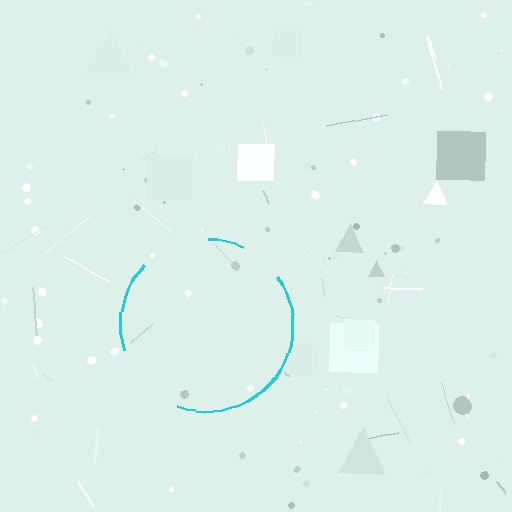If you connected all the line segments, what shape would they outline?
They would outline a circle.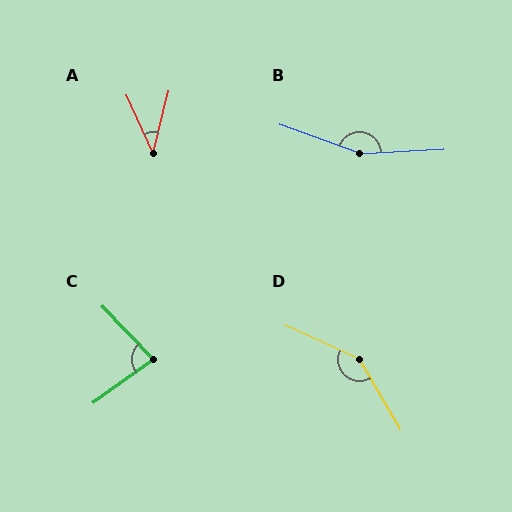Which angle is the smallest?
A, at approximately 38 degrees.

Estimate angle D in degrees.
Approximately 144 degrees.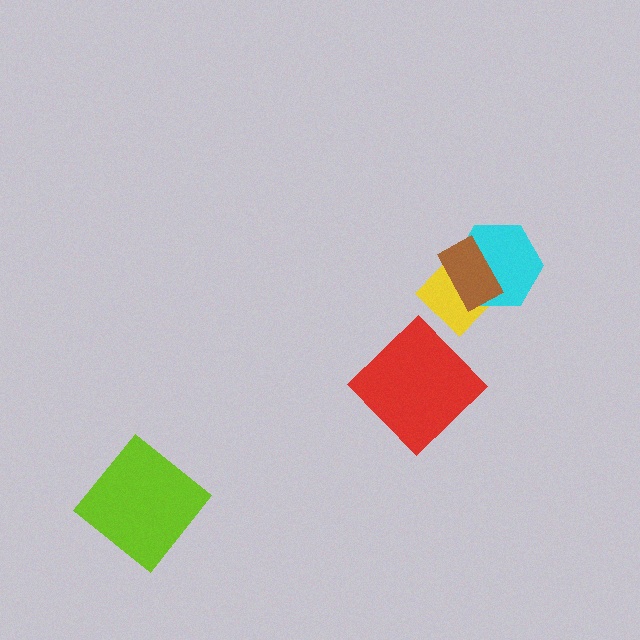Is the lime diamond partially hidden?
No, no other shape covers it.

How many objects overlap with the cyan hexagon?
2 objects overlap with the cyan hexagon.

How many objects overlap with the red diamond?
0 objects overlap with the red diamond.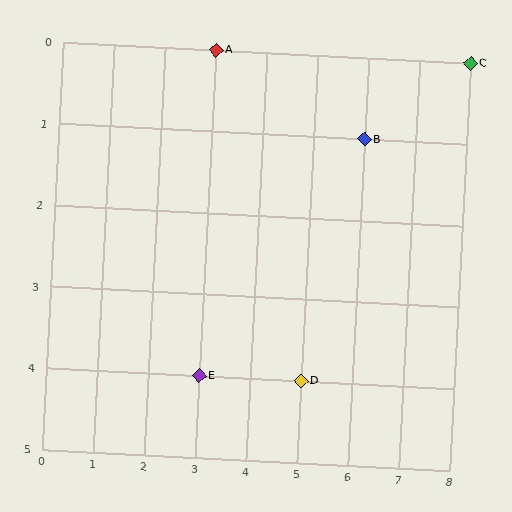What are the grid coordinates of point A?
Point A is at grid coordinates (3, 0).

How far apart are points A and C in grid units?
Points A and C are 5 columns apart.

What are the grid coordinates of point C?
Point C is at grid coordinates (8, 0).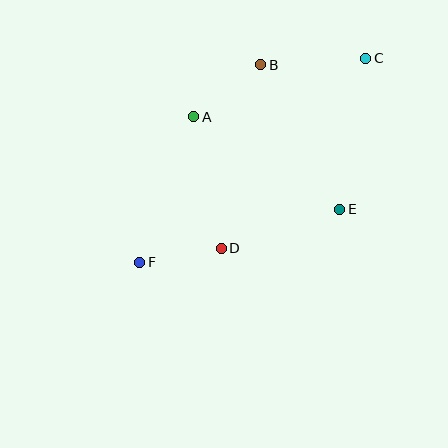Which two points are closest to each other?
Points D and F are closest to each other.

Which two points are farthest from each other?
Points C and F are farthest from each other.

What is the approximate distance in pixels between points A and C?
The distance between A and C is approximately 182 pixels.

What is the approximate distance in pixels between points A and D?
The distance between A and D is approximately 134 pixels.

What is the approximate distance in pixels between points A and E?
The distance between A and E is approximately 173 pixels.